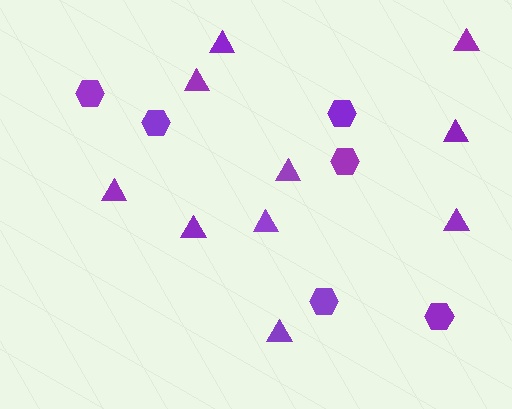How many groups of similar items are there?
There are 2 groups: one group of hexagons (6) and one group of triangles (10).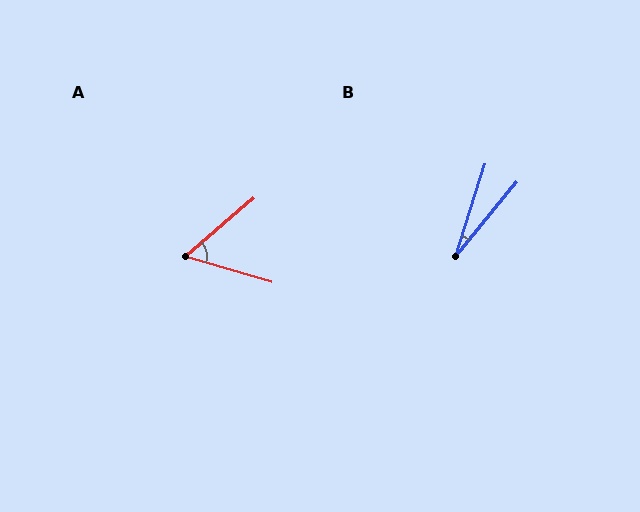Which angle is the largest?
A, at approximately 57 degrees.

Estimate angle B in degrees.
Approximately 21 degrees.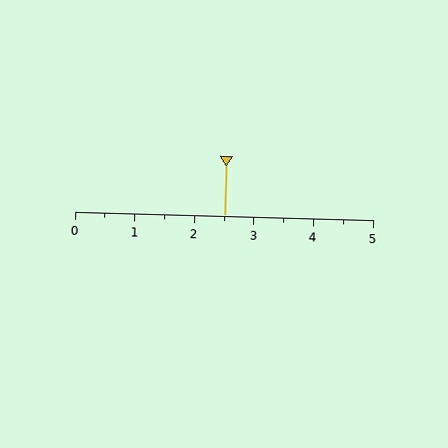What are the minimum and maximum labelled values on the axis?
The axis runs from 0 to 5.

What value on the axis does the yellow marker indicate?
The marker indicates approximately 2.5.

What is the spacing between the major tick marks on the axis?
The major ticks are spaced 1 apart.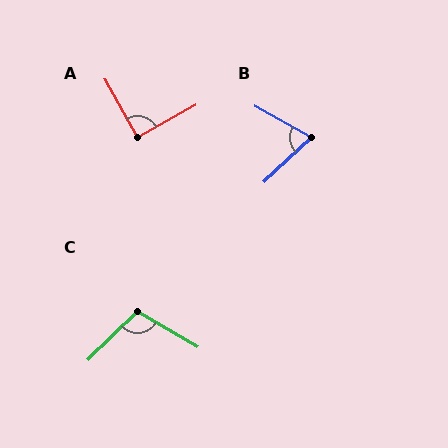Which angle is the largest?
C, at approximately 105 degrees.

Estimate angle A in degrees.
Approximately 91 degrees.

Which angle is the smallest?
B, at approximately 72 degrees.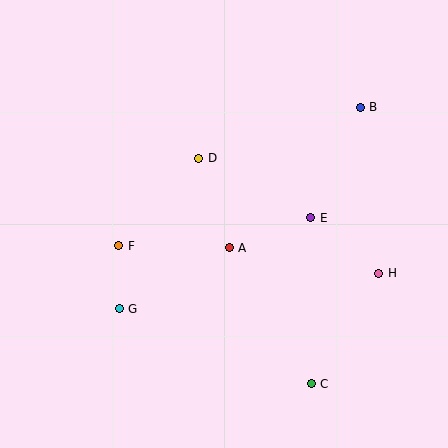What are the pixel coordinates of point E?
Point E is at (311, 218).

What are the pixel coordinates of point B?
Point B is at (360, 107).